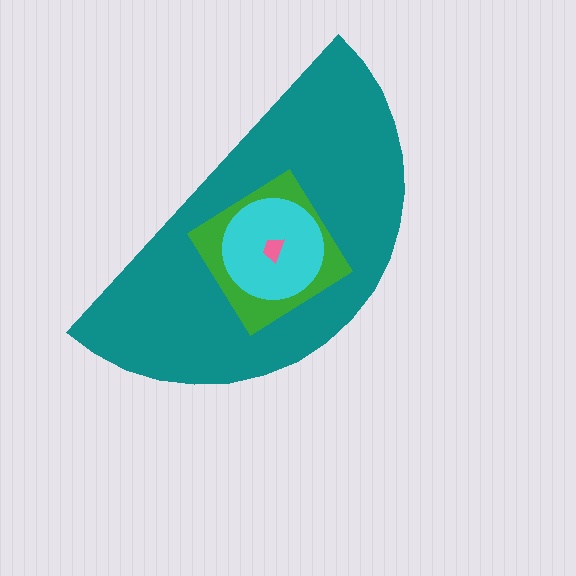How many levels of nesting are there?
4.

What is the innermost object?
The pink trapezoid.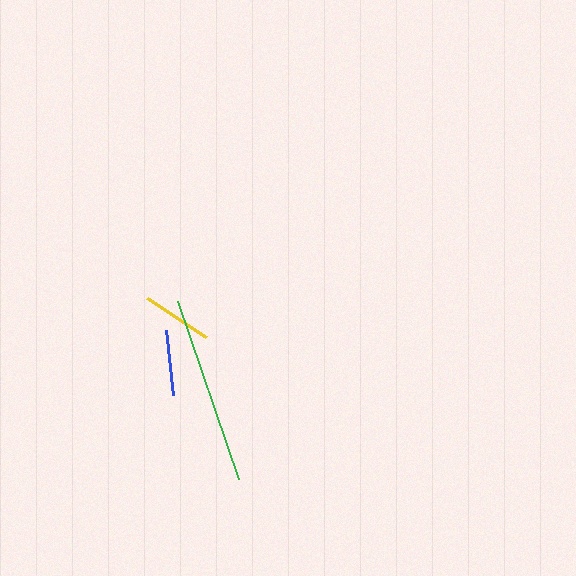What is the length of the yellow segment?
The yellow segment is approximately 71 pixels long.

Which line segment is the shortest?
The blue line is the shortest at approximately 65 pixels.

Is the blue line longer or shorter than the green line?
The green line is longer than the blue line.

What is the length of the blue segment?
The blue segment is approximately 65 pixels long.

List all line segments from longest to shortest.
From longest to shortest: green, yellow, blue.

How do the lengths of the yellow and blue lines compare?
The yellow and blue lines are approximately the same length.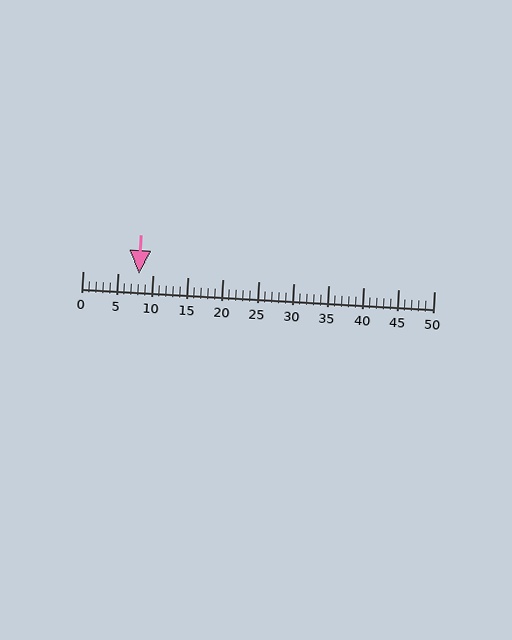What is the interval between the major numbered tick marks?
The major tick marks are spaced 5 units apart.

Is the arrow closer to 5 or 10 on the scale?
The arrow is closer to 10.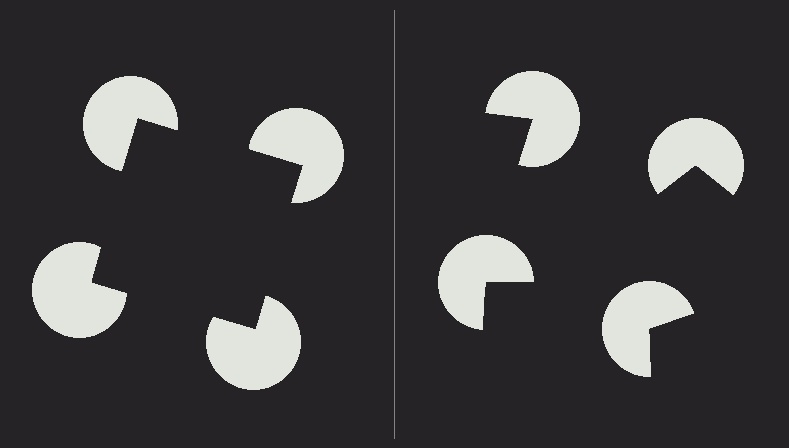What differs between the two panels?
The pac-man discs are positioned identically on both sides; only the wedge orientations differ. On the left they align to a square; on the right they are misaligned.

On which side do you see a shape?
An illusory square appears on the left side. On the right side the wedge cuts are rotated, so no coherent shape forms.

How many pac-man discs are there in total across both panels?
8 — 4 on each side.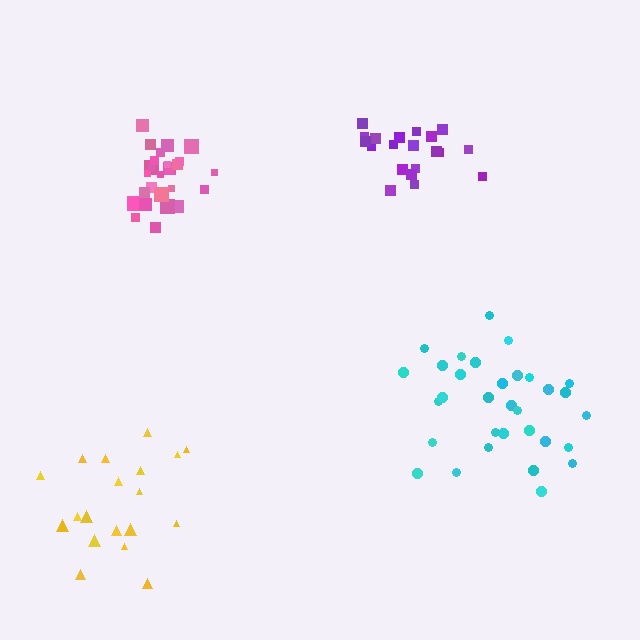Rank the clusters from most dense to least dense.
pink, purple, cyan, yellow.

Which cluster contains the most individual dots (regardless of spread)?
Cyan (33).